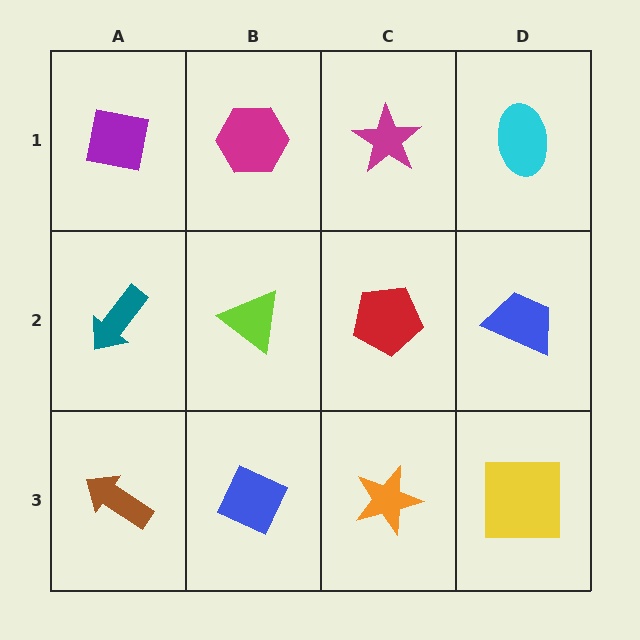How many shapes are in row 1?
4 shapes.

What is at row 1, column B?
A magenta hexagon.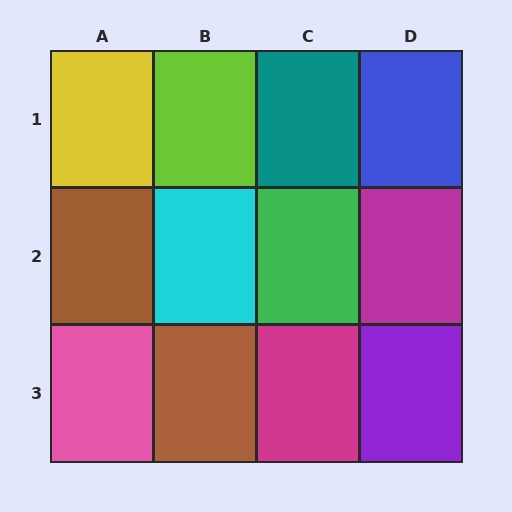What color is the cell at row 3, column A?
Pink.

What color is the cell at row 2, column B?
Cyan.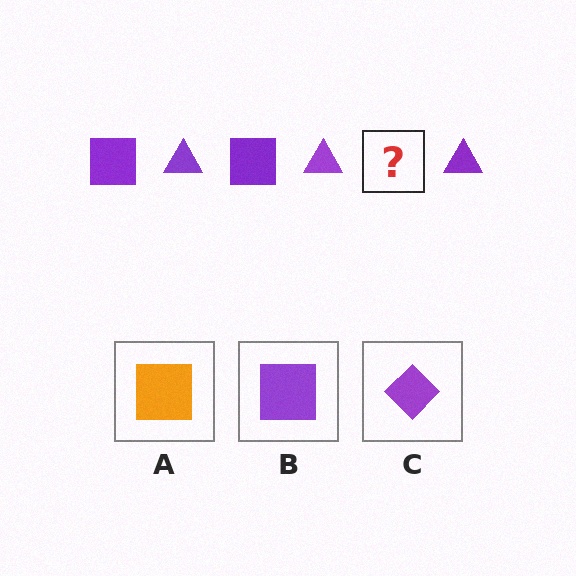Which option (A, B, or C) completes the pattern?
B.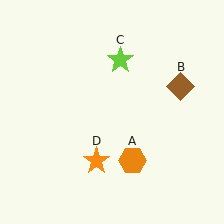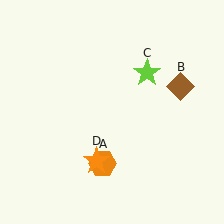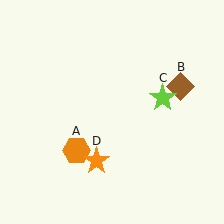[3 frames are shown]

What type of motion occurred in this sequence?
The orange hexagon (object A), lime star (object C) rotated clockwise around the center of the scene.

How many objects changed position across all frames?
2 objects changed position: orange hexagon (object A), lime star (object C).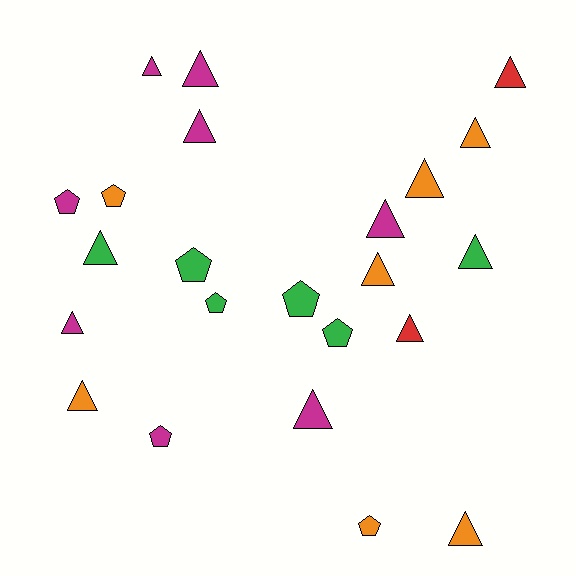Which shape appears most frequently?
Triangle, with 15 objects.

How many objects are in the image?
There are 23 objects.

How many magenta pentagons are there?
There are 2 magenta pentagons.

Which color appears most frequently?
Magenta, with 8 objects.